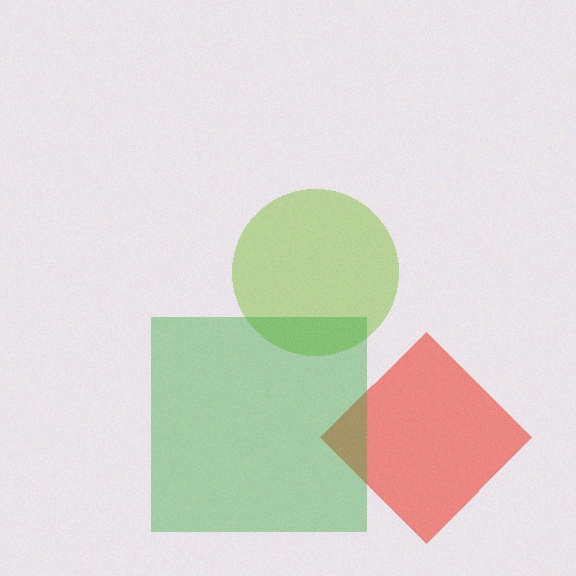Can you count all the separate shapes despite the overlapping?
Yes, there are 3 separate shapes.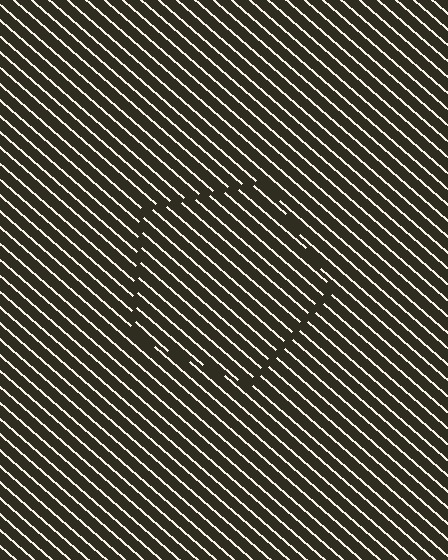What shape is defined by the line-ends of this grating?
An illusory pentagon. The interior of the shape contains the same grating, shifted by half a period — the contour is defined by the phase discontinuity where line-ends from the inner and outer gratings abut.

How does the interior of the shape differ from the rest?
The interior of the shape contains the same grating, shifted by half a period — the contour is defined by the phase discontinuity where line-ends from the inner and outer gratings abut.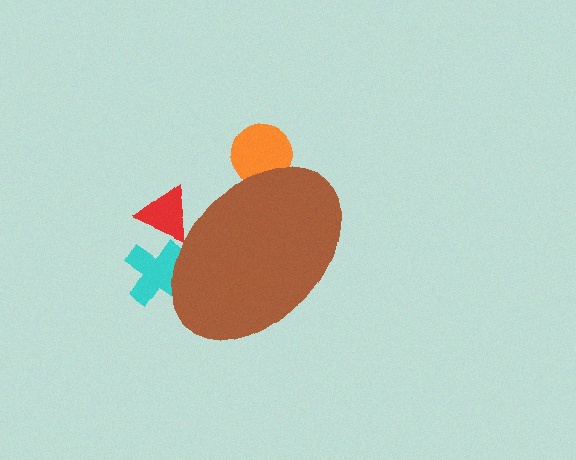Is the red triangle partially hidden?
Yes, the red triangle is partially hidden behind the brown ellipse.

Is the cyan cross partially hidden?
Yes, the cyan cross is partially hidden behind the brown ellipse.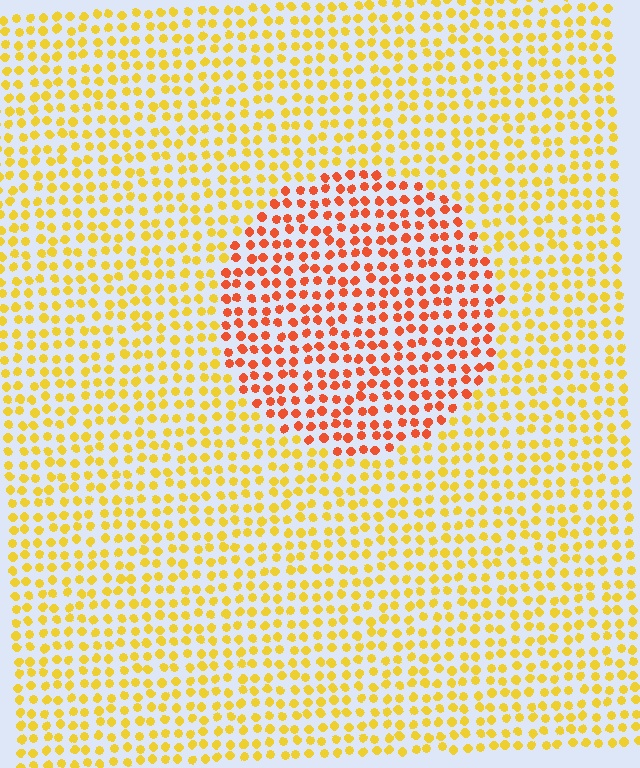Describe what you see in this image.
The image is filled with small yellow elements in a uniform arrangement. A circle-shaped region is visible where the elements are tinted to a slightly different hue, forming a subtle color boundary.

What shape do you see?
I see a circle.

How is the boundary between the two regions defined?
The boundary is defined purely by a slight shift in hue (about 40 degrees). Spacing, size, and orientation are identical on both sides.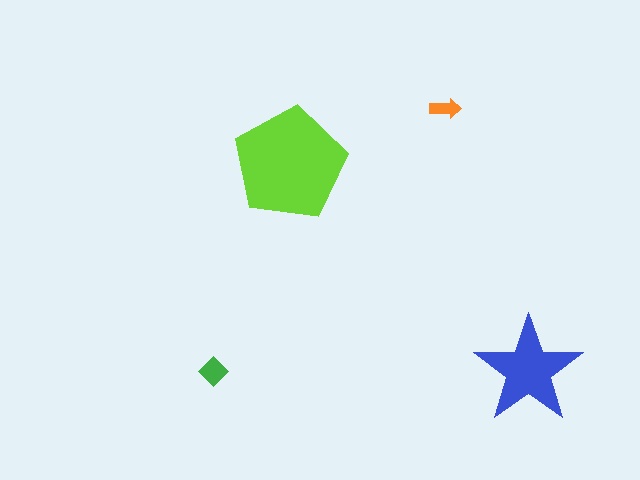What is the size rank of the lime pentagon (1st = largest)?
1st.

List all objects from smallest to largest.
The orange arrow, the green diamond, the blue star, the lime pentagon.